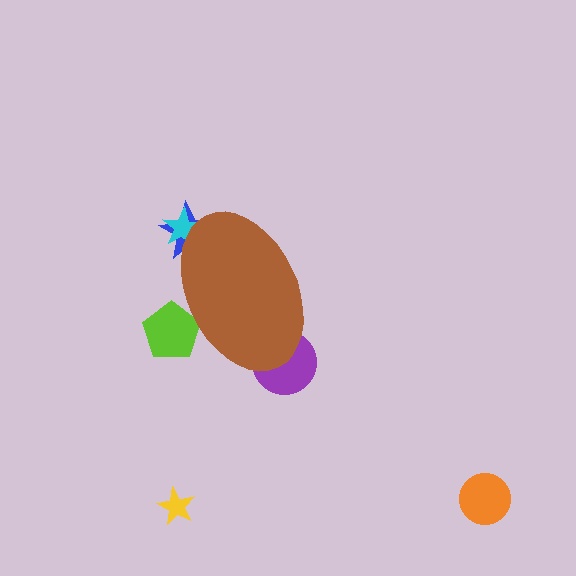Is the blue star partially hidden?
Yes, the blue star is partially hidden behind the brown ellipse.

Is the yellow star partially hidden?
No, the yellow star is fully visible.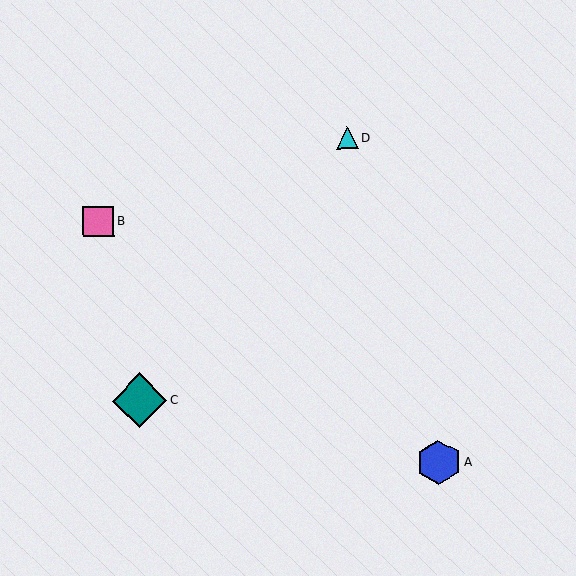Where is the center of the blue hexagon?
The center of the blue hexagon is at (438, 462).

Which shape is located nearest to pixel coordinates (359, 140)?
The cyan triangle (labeled D) at (347, 138) is nearest to that location.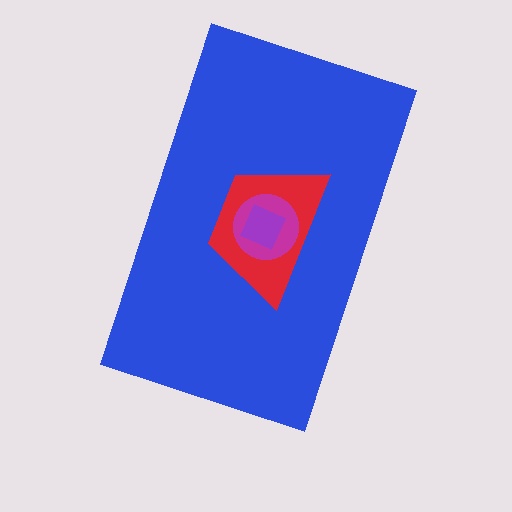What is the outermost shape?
The blue rectangle.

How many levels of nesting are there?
4.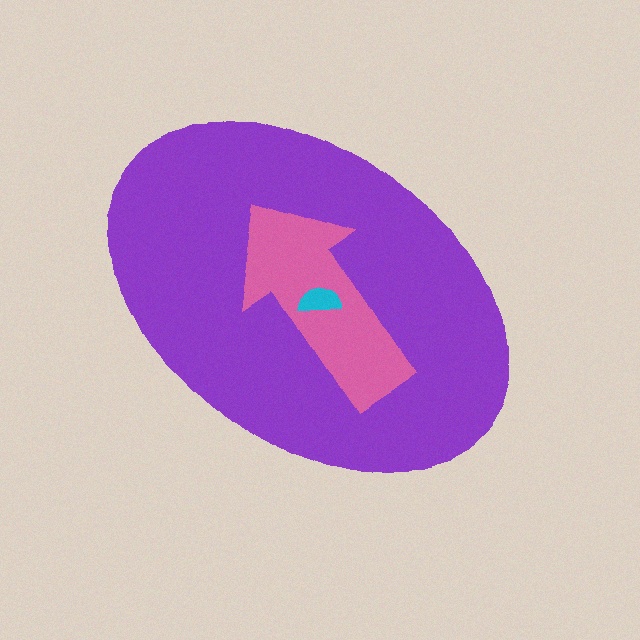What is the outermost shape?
The purple ellipse.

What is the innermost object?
The cyan semicircle.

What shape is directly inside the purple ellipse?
The pink arrow.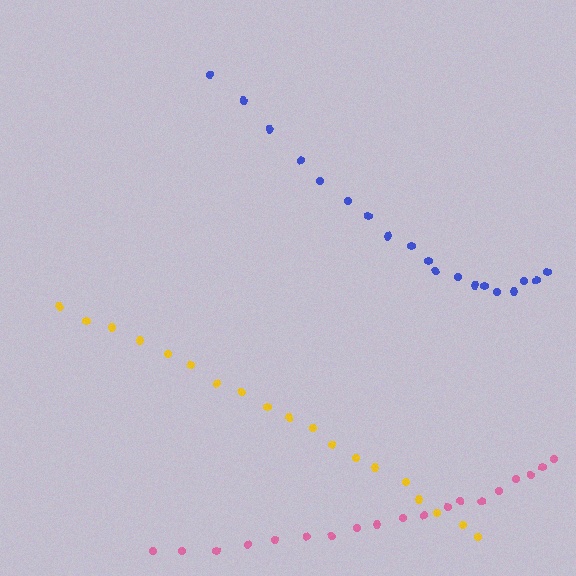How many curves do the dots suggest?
There are 3 distinct paths.